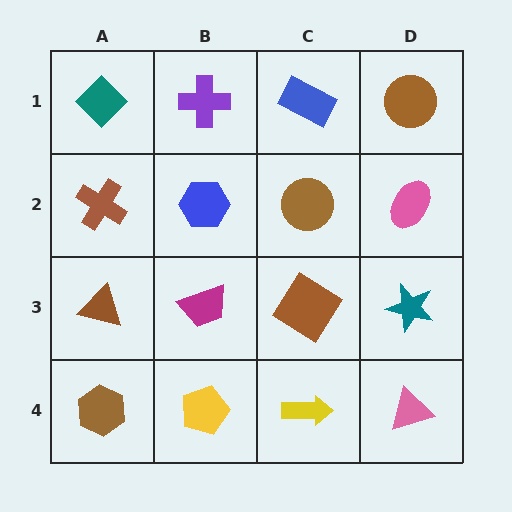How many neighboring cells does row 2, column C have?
4.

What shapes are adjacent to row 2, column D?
A brown circle (row 1, column D), a teal star (row 3, column D), a brown circle (row 2, column C).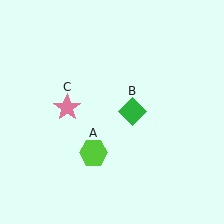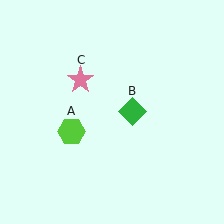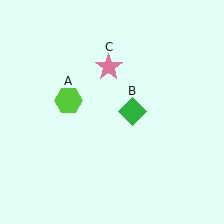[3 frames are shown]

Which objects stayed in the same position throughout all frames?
Green diamond (object B) remained stationary.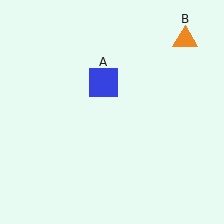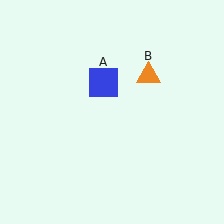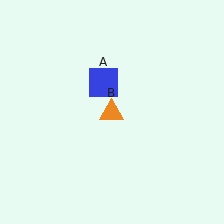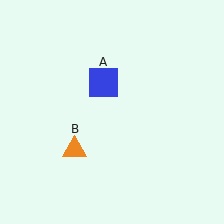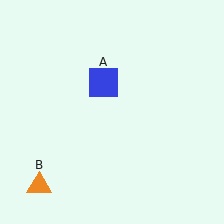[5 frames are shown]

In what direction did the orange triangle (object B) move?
The orange triangle (object B) moved down and to the left.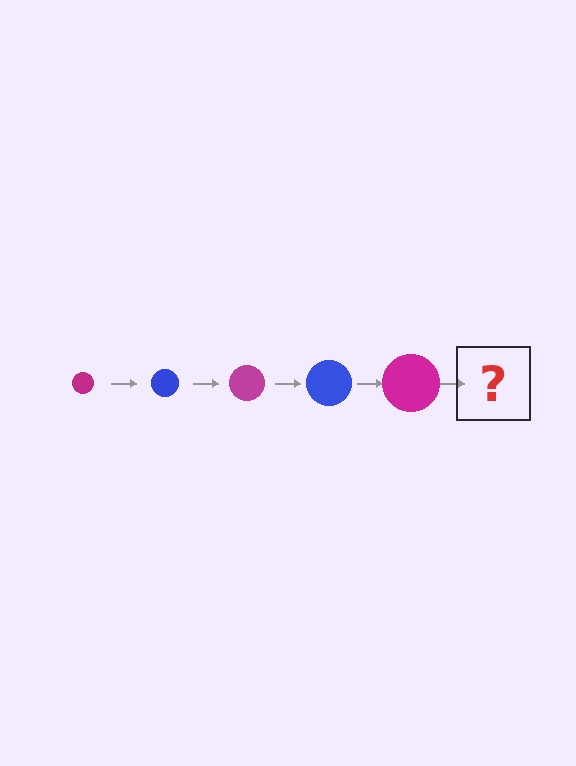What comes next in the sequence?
The next element should be a blue circle, larger than the previous one.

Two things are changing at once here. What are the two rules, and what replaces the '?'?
The two rules are that the circle grows larger each step and the color cycles through magenta and blue. The '?' should be a blue circle, larger than the previous one.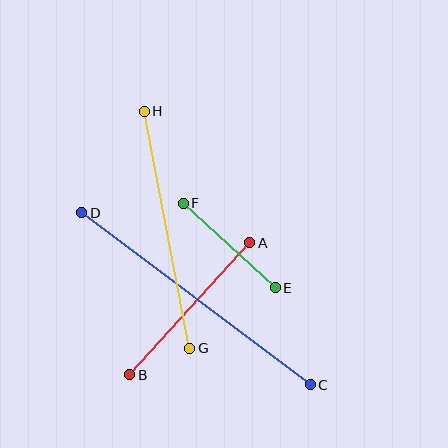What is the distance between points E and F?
The distance is approximately 125 pixels.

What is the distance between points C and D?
The distance is approximately 286 pixels.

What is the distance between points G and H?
The distance is approximately 242 pixels.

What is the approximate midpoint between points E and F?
The midpoint is at approximately (229, 246) pixels.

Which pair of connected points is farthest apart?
Points C and D are farthest apart.